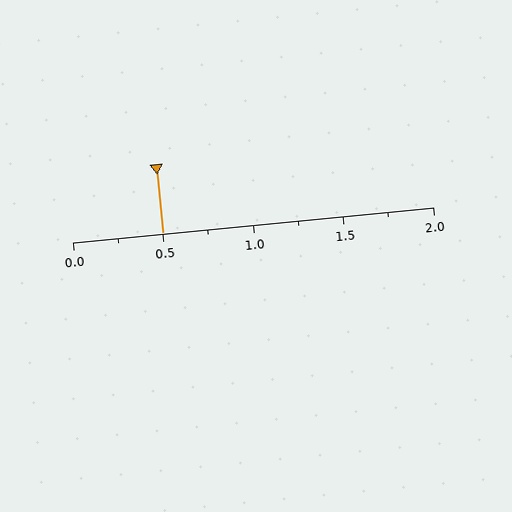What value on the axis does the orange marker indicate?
The marker indicates approximately 0.5.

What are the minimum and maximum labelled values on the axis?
The axis runs from 0.0 to 2.0.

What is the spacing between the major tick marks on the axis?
The major ticks are spaced 0.5 apart.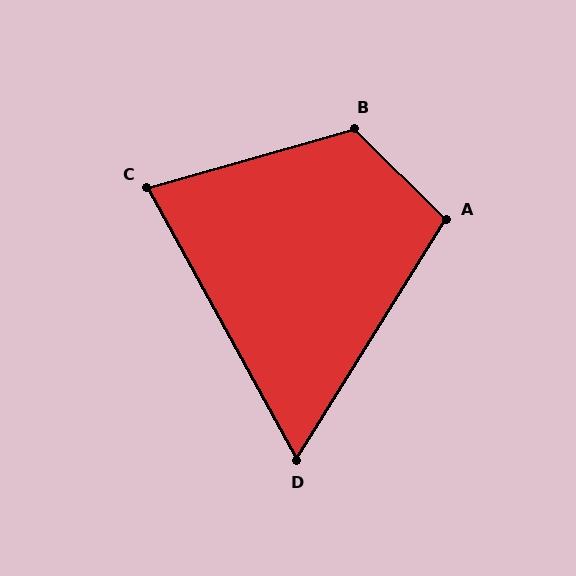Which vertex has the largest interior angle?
B, at approximately 119 degrees.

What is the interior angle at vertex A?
Approximately 103 degrees (obtuse).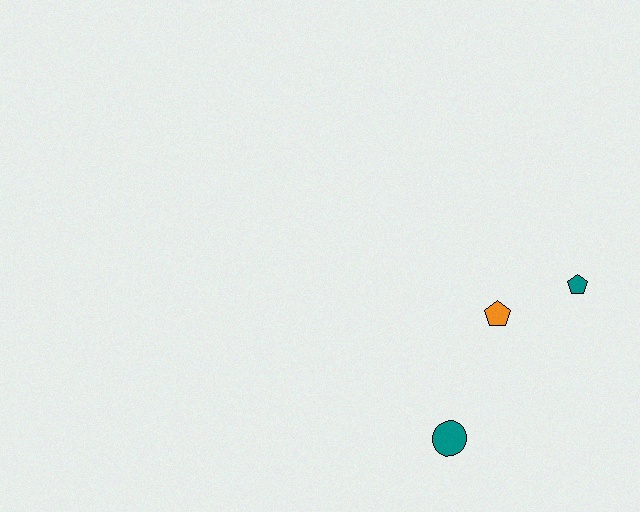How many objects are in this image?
There are 3 objects.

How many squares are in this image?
There are no squares.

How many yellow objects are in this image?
There are no yellow objects.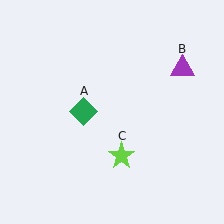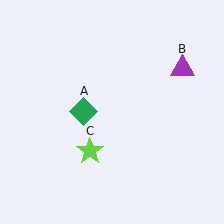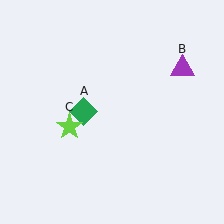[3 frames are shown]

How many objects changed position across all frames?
1 object changed position: lime star (object C).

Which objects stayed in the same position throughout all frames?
Green diamond (object A) and purple triangle (object B) remained stationary.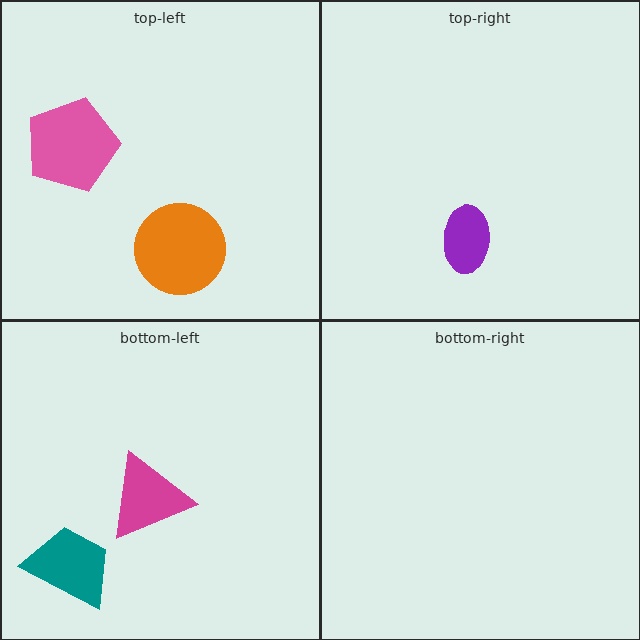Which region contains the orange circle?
The top-left region.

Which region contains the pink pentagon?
The top-left region.